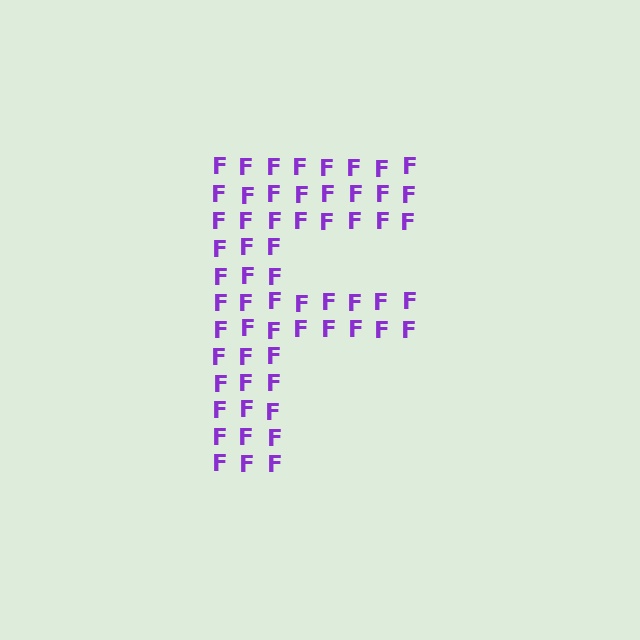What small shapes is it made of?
It is made of small letter F's.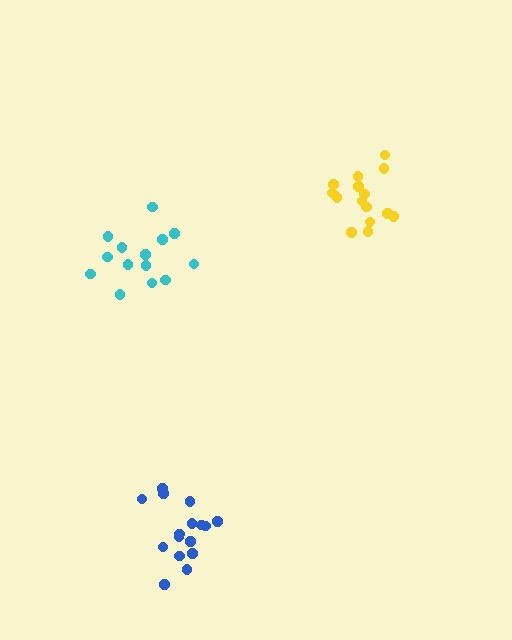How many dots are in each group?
Group 1: 15 dots, Group 2: 16 dots, Group 3: 14 dots (45 total).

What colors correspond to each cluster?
The clusters are colored: yellow, blue, cyan.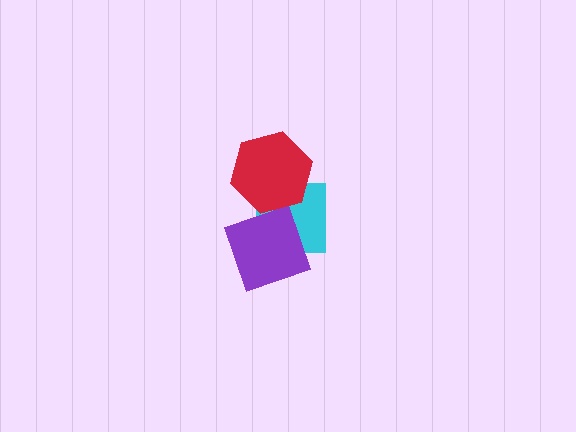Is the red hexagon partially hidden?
No, no other shape covers it.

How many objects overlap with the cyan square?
2 objects overlap with the cyan square.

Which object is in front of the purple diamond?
The red hexagon is in front of the purple diamond.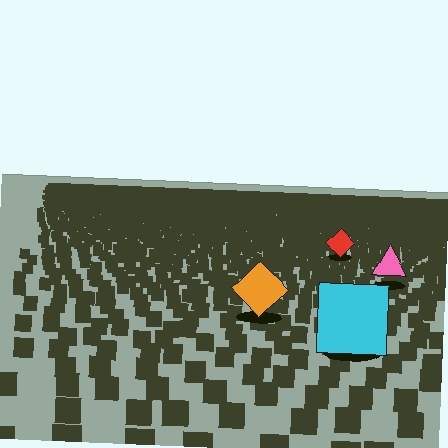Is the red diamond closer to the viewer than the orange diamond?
No. The orange diamond is closer — you can tell from the texture gradient: the ground texture is coarser near it.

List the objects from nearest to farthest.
From nearest to farthest: the cyan square, the orange diamond, the pink triangle, the red diamond.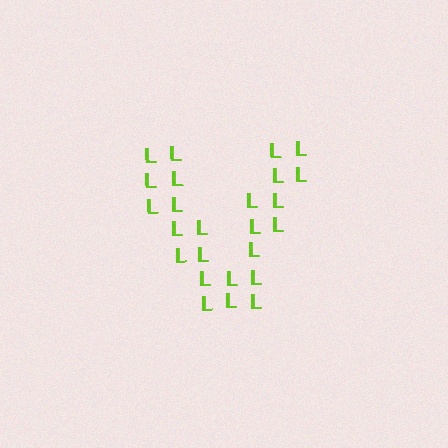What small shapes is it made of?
It is made of small letter L's.